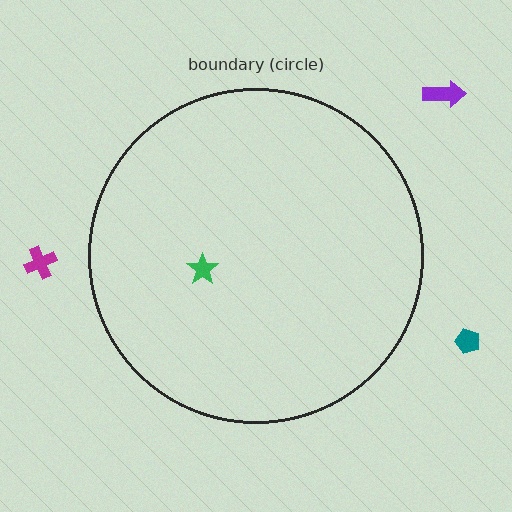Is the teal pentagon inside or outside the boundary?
Outside.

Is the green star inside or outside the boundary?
Inside.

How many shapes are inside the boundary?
1 inside, 3 outside.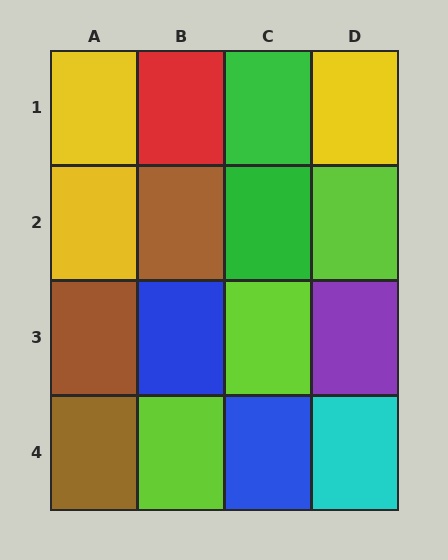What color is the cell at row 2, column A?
Yellow.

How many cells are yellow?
3 cells are yellow.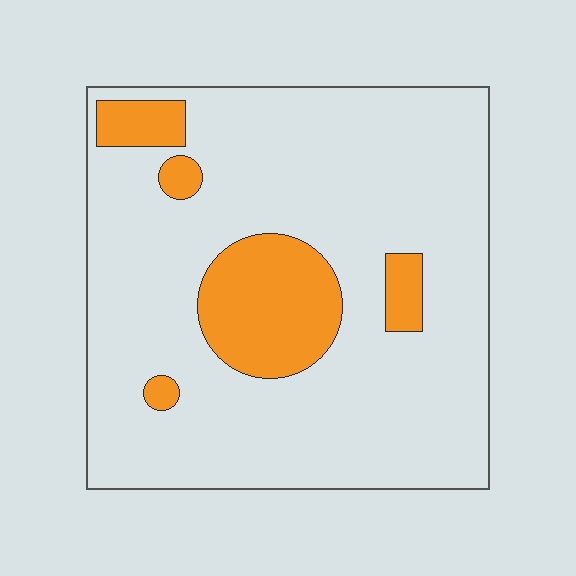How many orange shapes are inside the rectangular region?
5.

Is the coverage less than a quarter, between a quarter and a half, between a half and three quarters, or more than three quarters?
Less than a quarter.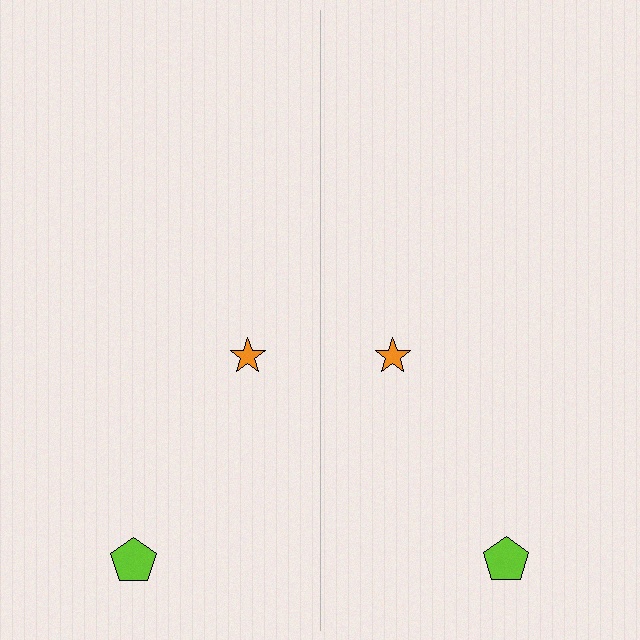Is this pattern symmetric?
Yes, this pattern has bilateral (reflection) symmetry.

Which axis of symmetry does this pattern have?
The pattern has a vertical axis of symmetry running through the center of the image.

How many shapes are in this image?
There are 4 shapes in this image.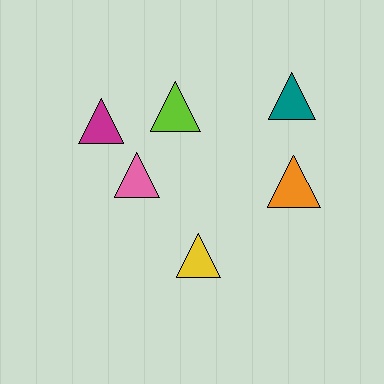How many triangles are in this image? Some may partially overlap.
There are 6 triangles.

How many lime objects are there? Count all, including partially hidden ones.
There is 1 lime object.